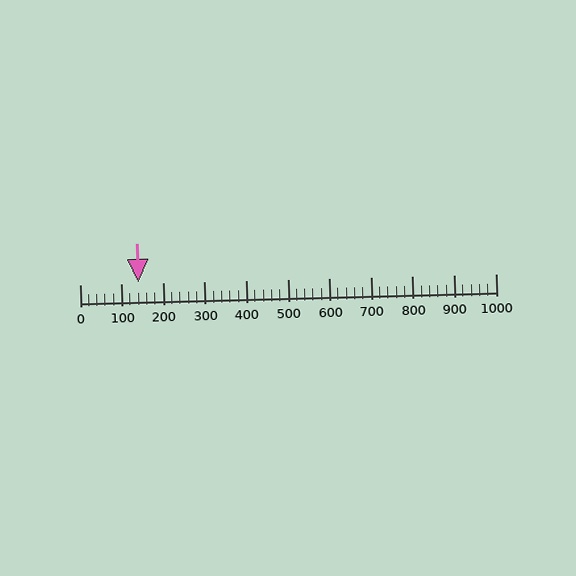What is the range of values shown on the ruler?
The ruler shows values from 0 to 1000.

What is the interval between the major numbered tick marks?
The major tick marks are spaced 100 units apart.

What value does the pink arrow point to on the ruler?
The pink arrow points to approximately 141.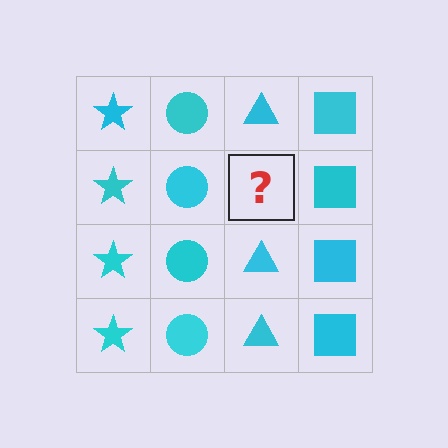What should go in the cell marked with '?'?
The missing cell should contain a cyan triangle.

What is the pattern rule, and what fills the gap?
The rule is that each column has a consistent shape. The gap should be filled with a cyan triangle.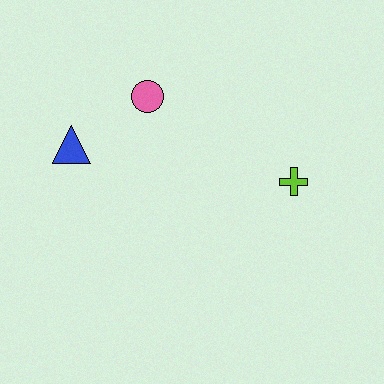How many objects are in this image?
There are 3 objects.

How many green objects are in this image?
There are no green objects.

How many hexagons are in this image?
There are no hexagons.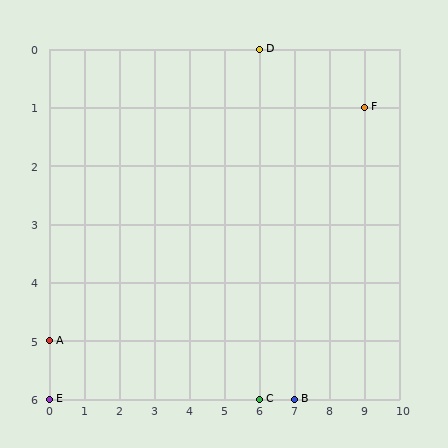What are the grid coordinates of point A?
Point A is at grid coordinates (0, 5).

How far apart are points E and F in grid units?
Points E and F are 9 columns and 5 rows apart (about 10.3 grid units diagonally).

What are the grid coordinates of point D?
Point D is at grid coordinates (6, 0).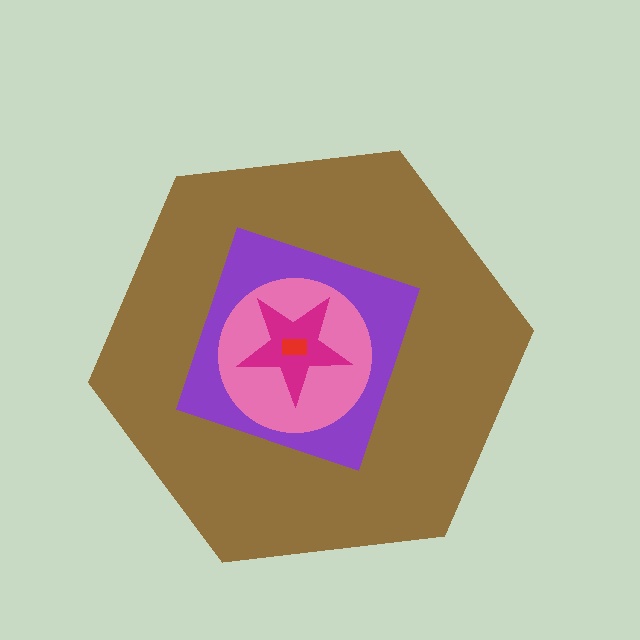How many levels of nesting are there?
5.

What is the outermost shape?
The brown hexagon.